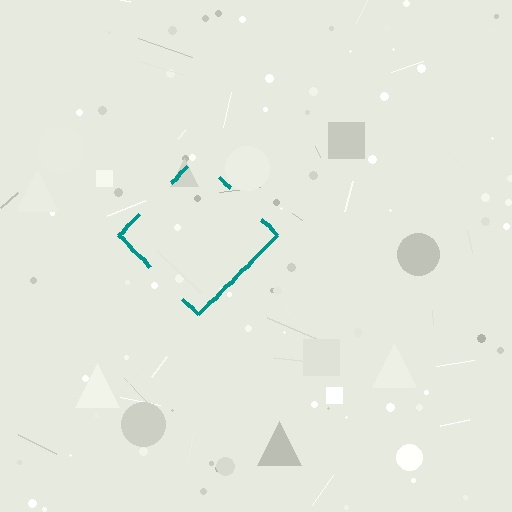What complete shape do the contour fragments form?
The contour fragments form a diamond.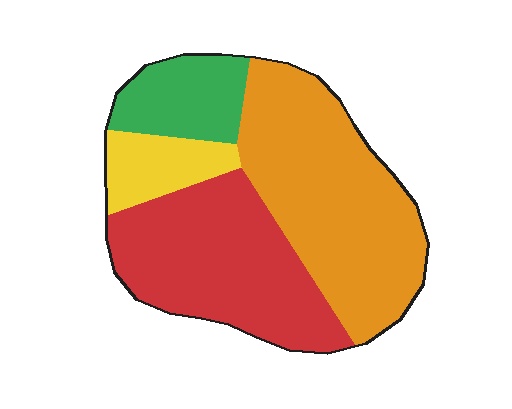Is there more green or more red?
Red.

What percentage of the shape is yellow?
Yellow covers 10% of the shape.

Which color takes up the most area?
Orange, at roughly 40%.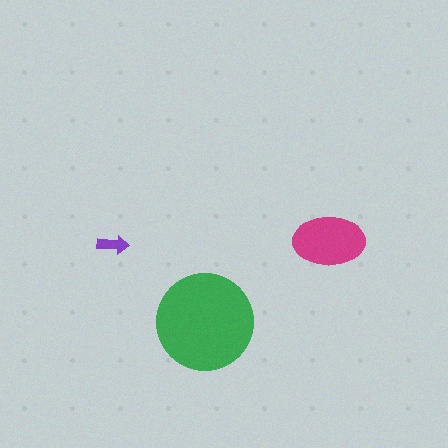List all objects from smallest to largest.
The purple arrow, the magenta ellipse, the green circle.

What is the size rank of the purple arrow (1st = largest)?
3rd.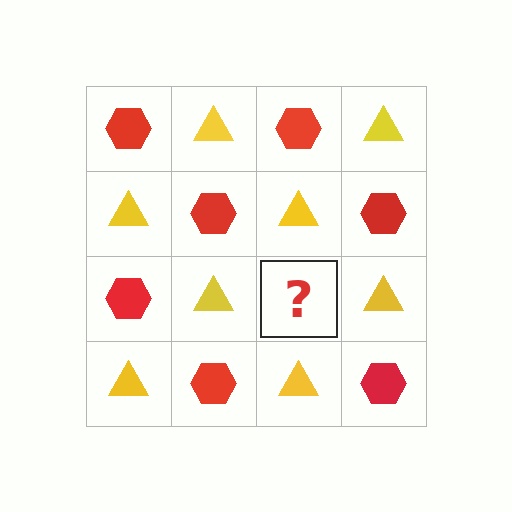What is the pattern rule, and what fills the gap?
The rule is that it alternates red hexagon and yellow triangle in a checkerboard pattern. The gap should be filled with a red hexagon.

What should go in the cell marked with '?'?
The missing cell should contain a red hexagon.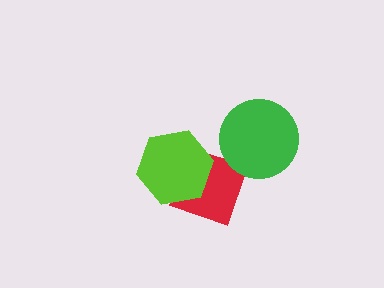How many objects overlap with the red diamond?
2 objects overlap with the red diamond.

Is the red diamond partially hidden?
Yes, it is partially covered by another shape.